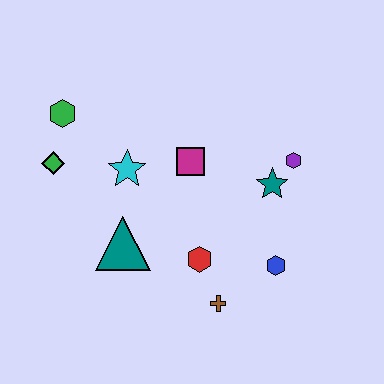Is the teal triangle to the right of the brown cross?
No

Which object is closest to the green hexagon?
The green diamond is closest to the green hexagon.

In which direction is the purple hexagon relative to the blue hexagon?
The purple hexagon is above the blue hexagon.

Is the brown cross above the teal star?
No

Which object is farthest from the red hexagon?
The green hexagon is farthest from the red hexagon.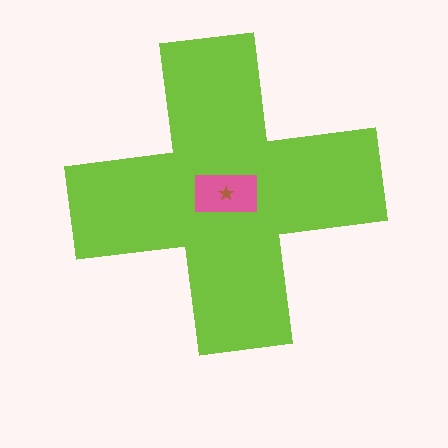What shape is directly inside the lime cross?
The pink rectangle.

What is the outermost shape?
The lime cross.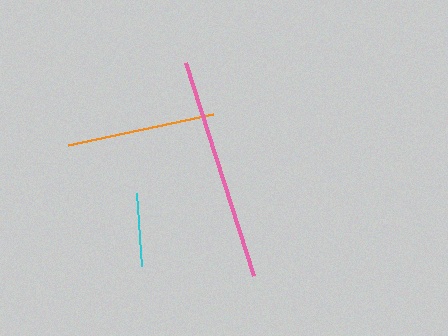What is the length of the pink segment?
The pink segment is approximately 224 pixels long.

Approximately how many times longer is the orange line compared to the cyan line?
The orange line is approximately 2.0 times the length of the cyan line.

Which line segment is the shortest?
The cyan line is the shortest at approximately 73 pixels.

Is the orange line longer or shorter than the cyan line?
The orange line is longer than the cyan line.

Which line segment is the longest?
The pink line is the longest at approximately 224 pixels.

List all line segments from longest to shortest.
From longest to shortest: pink, orange, cyan.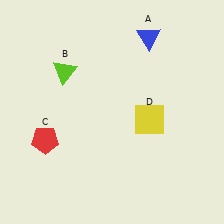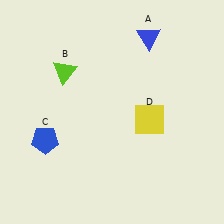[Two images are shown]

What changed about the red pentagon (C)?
In Image 1, C is red. In Image 2, it changed to blue.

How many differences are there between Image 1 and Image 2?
There is 1 difference between the two images.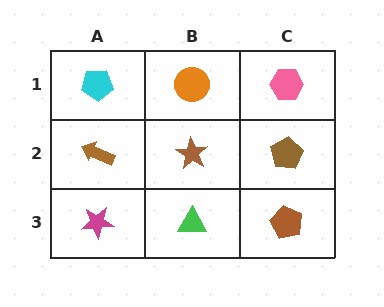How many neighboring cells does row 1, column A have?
2.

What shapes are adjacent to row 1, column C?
A brown pentagon (row 2, column C), an orange circle (row 1, column B).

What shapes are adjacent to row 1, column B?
A brown star (row 2, column B), a cyan pentagon (row 1, column A), a pink hexagon (row 1, column C).